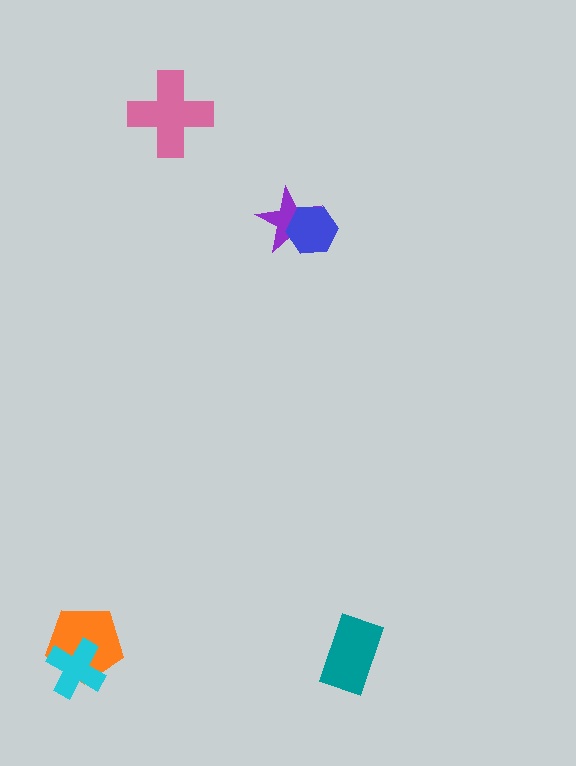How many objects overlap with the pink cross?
0 objects overlap with the pink cross.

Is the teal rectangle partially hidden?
No, no other shape covers it.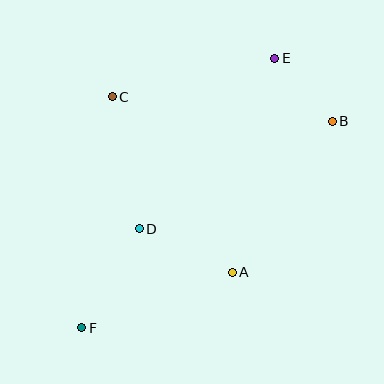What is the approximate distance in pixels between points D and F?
The distance between D and F is approximately 114 pixels.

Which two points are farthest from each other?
Points E and F are farthest from each other.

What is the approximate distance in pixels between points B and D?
The distance between B and D is approximately 221 pixels.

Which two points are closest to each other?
Points B and E are closest to each other.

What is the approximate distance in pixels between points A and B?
The distance between A and B is approximately 181 pixels.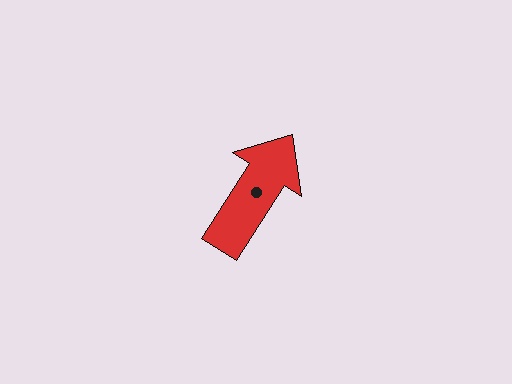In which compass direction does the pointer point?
Northeast.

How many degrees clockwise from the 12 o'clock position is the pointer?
Approximately 33 degrees.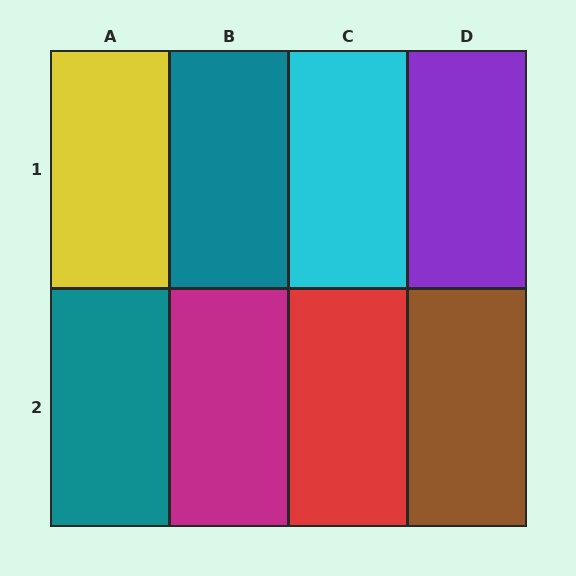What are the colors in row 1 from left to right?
Yellow, teal, cyan, purple.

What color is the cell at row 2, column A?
Teal.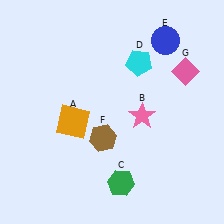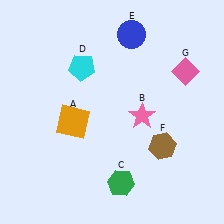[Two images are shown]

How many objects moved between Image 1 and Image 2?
3 objects moved between the two images.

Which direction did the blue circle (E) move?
The blue circle (E) moved left.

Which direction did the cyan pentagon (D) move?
The cyan pentagon (D) moved left.